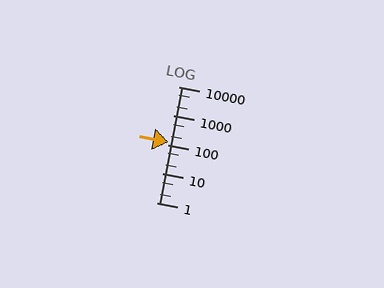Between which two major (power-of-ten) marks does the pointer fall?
The pointer is between 100 and 1000.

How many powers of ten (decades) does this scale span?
The scale spans 4 decades, from 1 to 10000.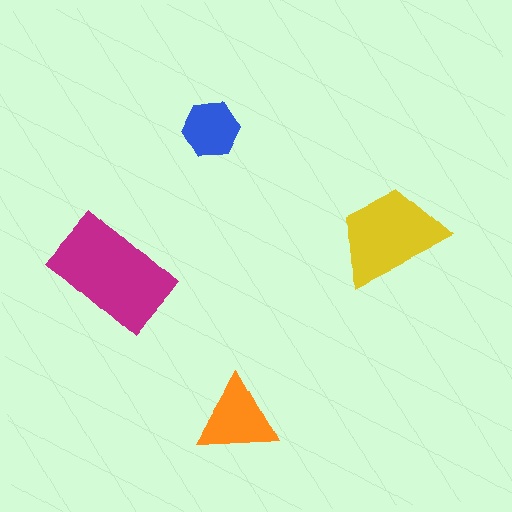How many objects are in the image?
There are 4 objects in the image.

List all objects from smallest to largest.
The blue hexagon, the orange triangle, the yellow trapezoid, the magenta rectangle.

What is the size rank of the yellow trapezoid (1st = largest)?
2nd.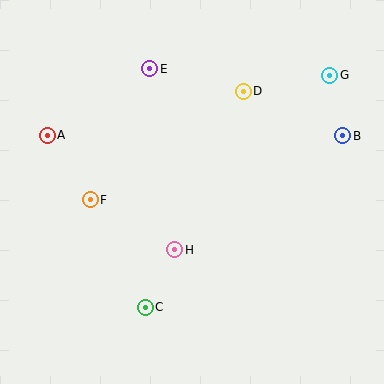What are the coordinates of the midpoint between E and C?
The midpoint between E and C is at (147, 188).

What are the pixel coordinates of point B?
Point B is at (343, 136).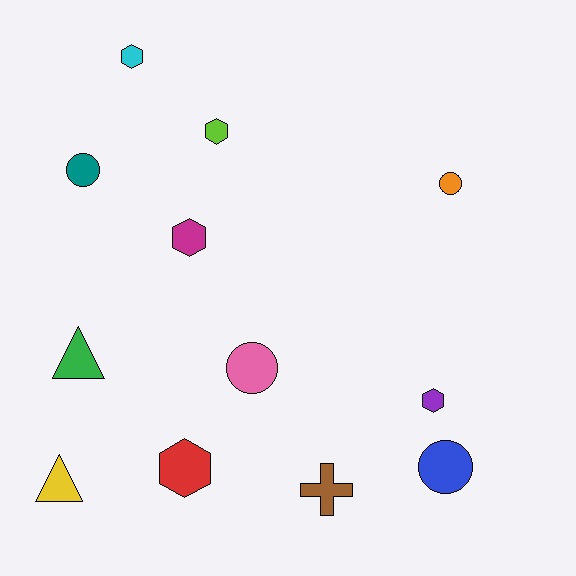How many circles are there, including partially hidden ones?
There are 4 circles.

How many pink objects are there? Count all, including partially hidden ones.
There is 1 pink object.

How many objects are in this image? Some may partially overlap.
There are 12 objects.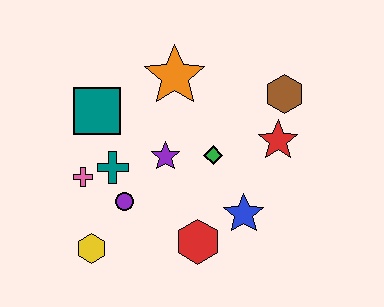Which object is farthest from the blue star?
The teal square is farthest from the blue star.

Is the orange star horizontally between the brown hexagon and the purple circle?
Yes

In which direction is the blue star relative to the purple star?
The blue star is to the right of the purple star.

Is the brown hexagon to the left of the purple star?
No